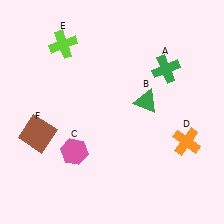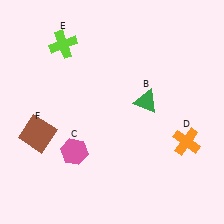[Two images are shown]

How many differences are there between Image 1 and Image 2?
There is 1 difference between the two images.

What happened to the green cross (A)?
The green cross (A) was removed in Image 2. It was in the top-right area of Image 1.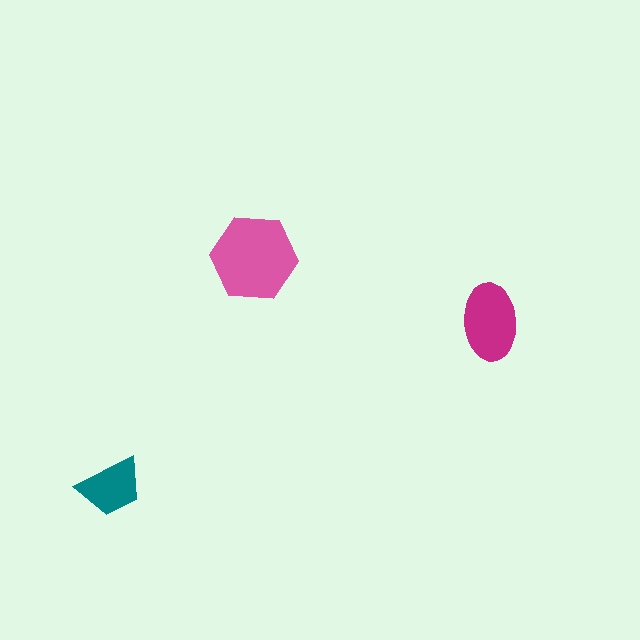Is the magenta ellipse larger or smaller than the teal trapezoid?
Larger.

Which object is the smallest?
The teal trapezoid.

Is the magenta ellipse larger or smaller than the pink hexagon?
Smaller.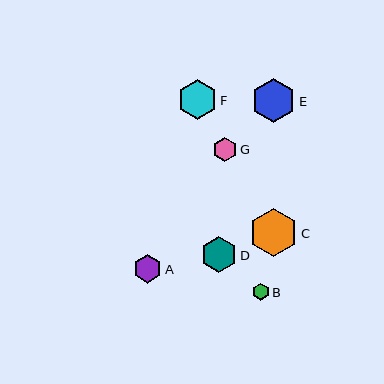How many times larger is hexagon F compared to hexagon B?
Hexagon F is approximately 2.3 times the size of hexagon B.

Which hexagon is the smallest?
Hexagon B is the smallest with a size of approximately 17 pixels.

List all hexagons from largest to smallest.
From largest to smallest: C, E, F, D, A, G, B.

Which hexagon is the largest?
Hexagon C is the largest with a size of approximately 48 pixels.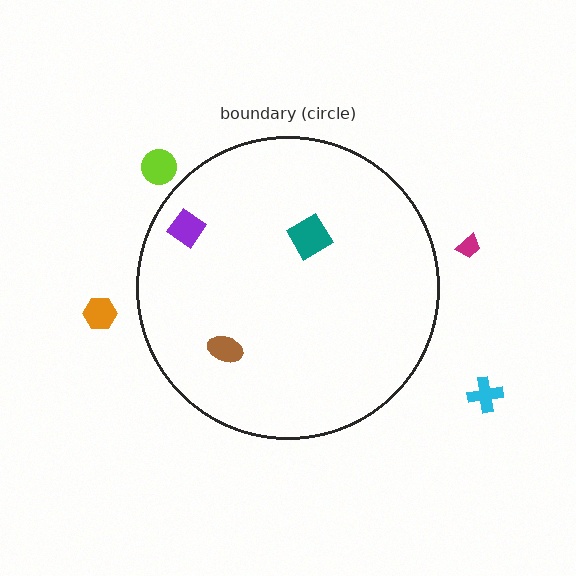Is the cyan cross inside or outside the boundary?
Outside.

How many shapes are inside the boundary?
3 inside, 4 outside.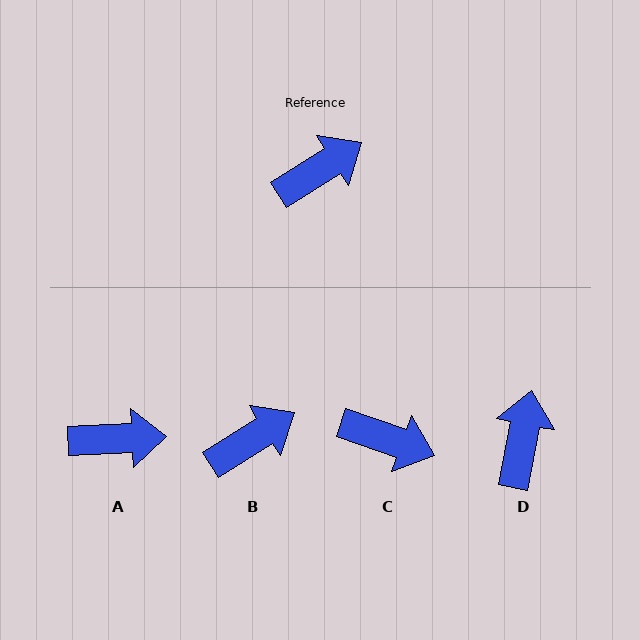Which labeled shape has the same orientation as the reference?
B.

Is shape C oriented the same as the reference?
No, it is off by about 52 degrees.